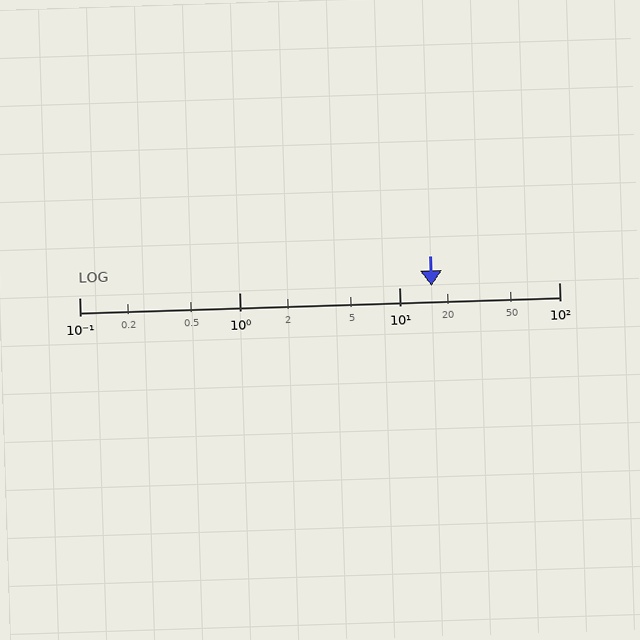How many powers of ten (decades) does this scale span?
The scale spans 3 decades, from 0.1 to 100.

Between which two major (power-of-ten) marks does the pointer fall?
The pointer is between 10 and 100.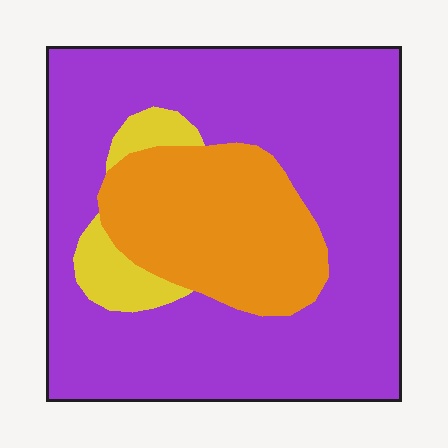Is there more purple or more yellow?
Purple.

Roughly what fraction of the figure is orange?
Orange covers 23% of the figure.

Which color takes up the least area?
Yellow, at roughly 5%.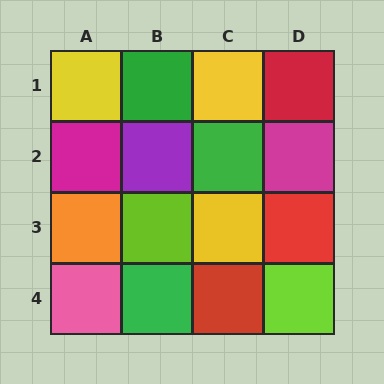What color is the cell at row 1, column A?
Yellow.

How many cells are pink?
1 cell is pink.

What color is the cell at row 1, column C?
Yellow.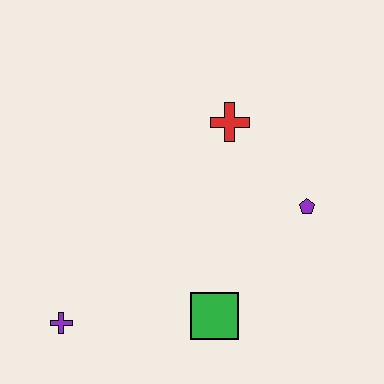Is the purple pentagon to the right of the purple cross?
Yes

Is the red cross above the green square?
Yes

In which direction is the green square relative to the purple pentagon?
The green square is below the purple pentagon.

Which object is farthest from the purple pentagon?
The purple cross is farthest from the purple pentagon.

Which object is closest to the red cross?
The purple pentagon is closest to the red cross.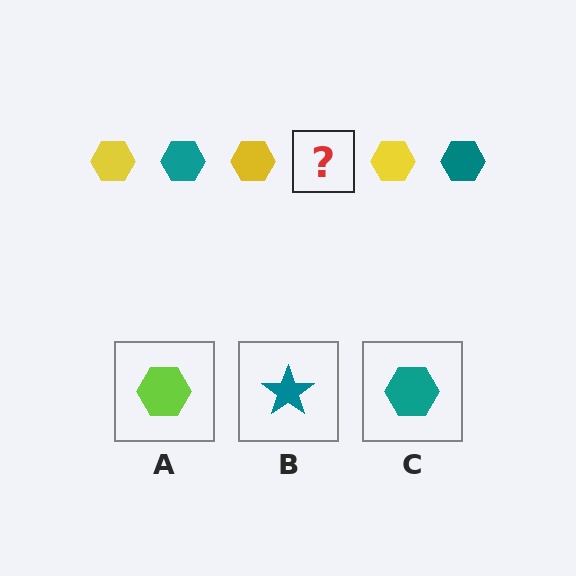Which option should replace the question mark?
Option C.